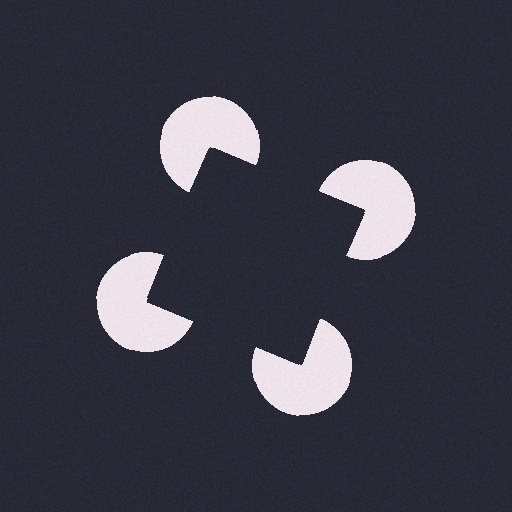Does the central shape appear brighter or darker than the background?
It typically appears slightly darker than the background, even though no actual brightness change is drawn.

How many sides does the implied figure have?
4 sides.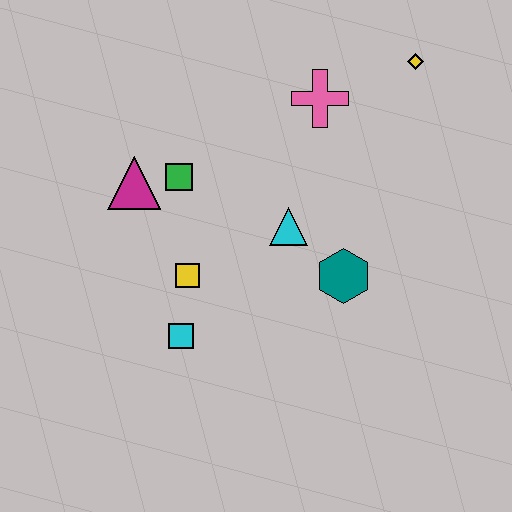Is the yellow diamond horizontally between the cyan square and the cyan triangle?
No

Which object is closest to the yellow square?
The cyan square is closest to the yellow square.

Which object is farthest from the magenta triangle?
The yellow diamond is farthest from the magenta triangle.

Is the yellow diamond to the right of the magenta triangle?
Yes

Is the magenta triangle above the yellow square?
Yes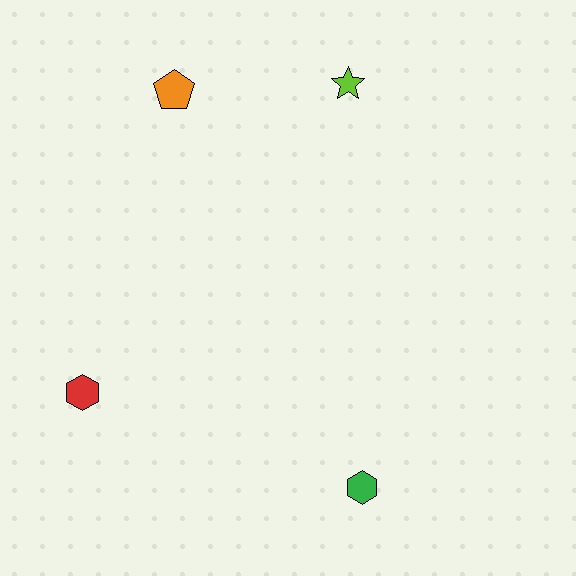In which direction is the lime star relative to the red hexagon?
The lime star is above the red hexagon.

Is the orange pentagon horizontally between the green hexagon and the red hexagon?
Yes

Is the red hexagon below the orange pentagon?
Yes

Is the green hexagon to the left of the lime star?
No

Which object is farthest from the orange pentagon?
The green hexagon is farthest from the orange pentagon.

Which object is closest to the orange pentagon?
The lime star is closest to the orange pentagon.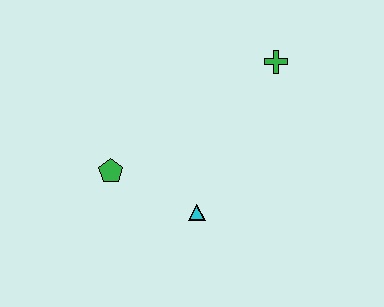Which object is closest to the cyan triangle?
The green pentagon is closest to the cyan triangle.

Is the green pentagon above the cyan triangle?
Yes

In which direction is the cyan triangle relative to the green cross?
The cyan triangle is below the green cross.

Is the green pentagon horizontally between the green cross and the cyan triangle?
No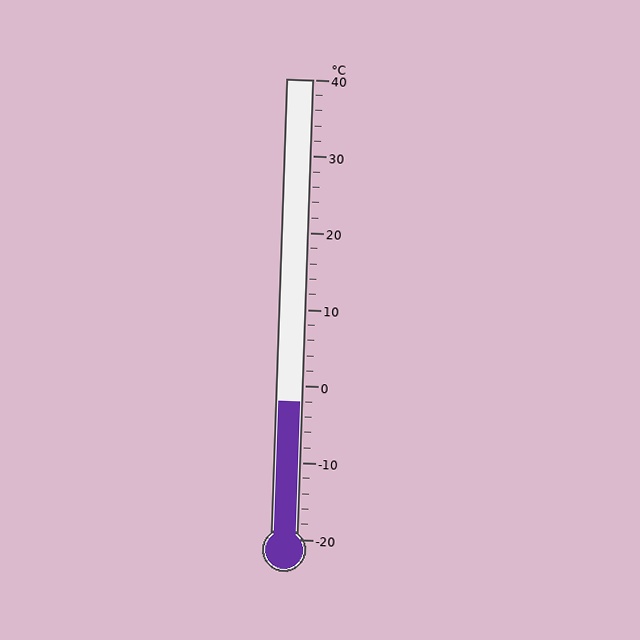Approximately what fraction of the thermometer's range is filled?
The thermometer is filled to approximately 30% of its range.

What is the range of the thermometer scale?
The thermometer scale ranges from -20°C to 40°C.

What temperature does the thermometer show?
The thermometer shows approximately -2°C.